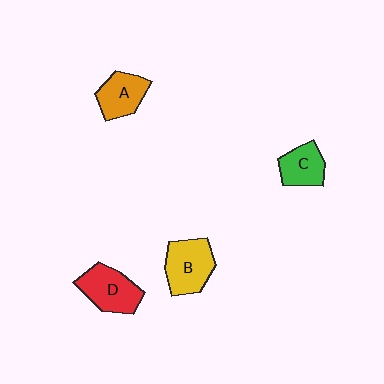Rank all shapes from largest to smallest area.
From largest to smallest: B (yellow), D (red), A (orange), C (green).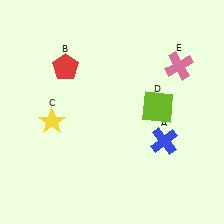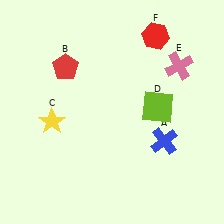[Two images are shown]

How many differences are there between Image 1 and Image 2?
There is 1 difference between the two images.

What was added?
A red hexagon (F) was added in Image 2.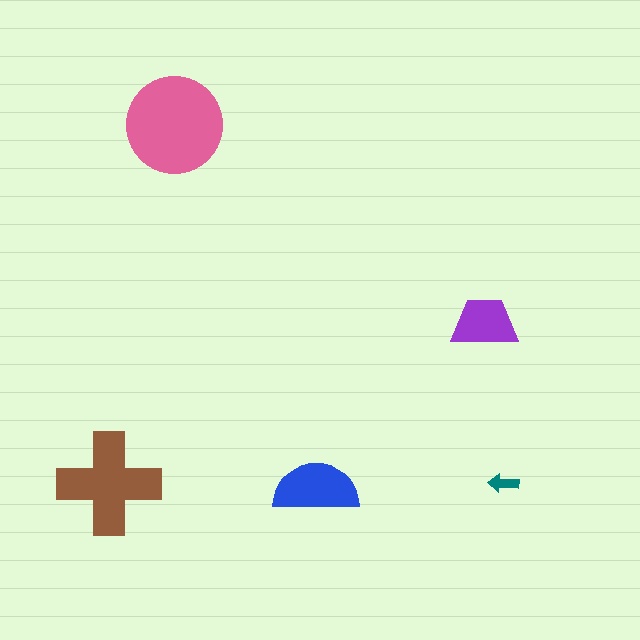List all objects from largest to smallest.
The pink circle, the brown cross, the blue semicircle, the purple trapezoid, the teal arrow.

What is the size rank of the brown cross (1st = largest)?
2nd.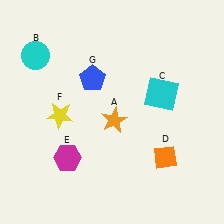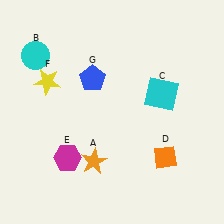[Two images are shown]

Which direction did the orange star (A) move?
The orange star (A) moved down.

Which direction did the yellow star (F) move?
The yellow star (F) moved up.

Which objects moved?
The objects that moved are: the orange star (A), the yellow star (F).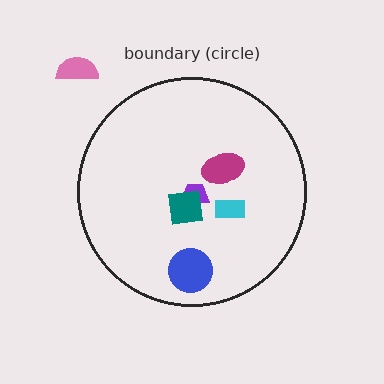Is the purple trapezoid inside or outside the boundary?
Inside.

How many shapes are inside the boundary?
5 inside, 1 outside.